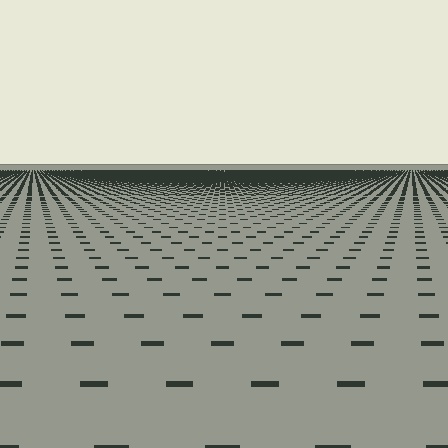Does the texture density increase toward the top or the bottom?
Density increases toward the top.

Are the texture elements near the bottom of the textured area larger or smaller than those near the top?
Larger. Near the bottom, elements are closer to the viewer and appear at a bigger on-screen size.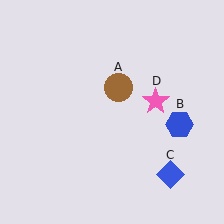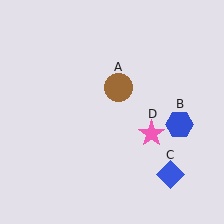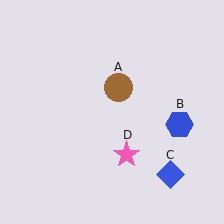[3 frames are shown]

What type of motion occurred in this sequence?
The pink star (object D) rotated clockwise around the center of the scene.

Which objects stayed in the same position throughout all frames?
Brown circle (object A) and blue hexagon (object B) and blue diamond (object C) remained stationary.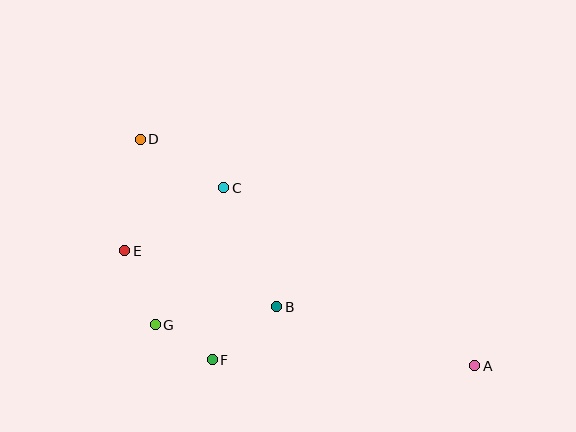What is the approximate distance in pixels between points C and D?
The distance between C and D is approximately 97 pixels.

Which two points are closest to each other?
Points F and G are closest to each other.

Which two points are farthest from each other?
Points A and D are farthest from each other.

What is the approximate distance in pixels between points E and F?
The distance between E and F is approximately 140 pixels.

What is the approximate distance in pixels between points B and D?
The distance between B and D is approximately 216 pixels.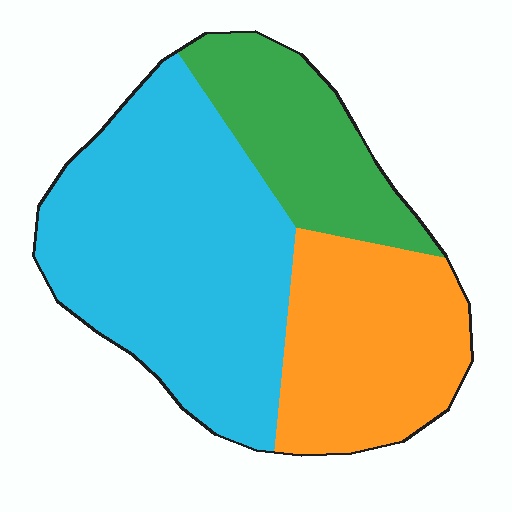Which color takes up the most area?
Cyan, at roughly 50%.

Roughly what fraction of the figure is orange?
Orange covers 28% of the figure.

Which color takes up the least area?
Green, at roughly 20%.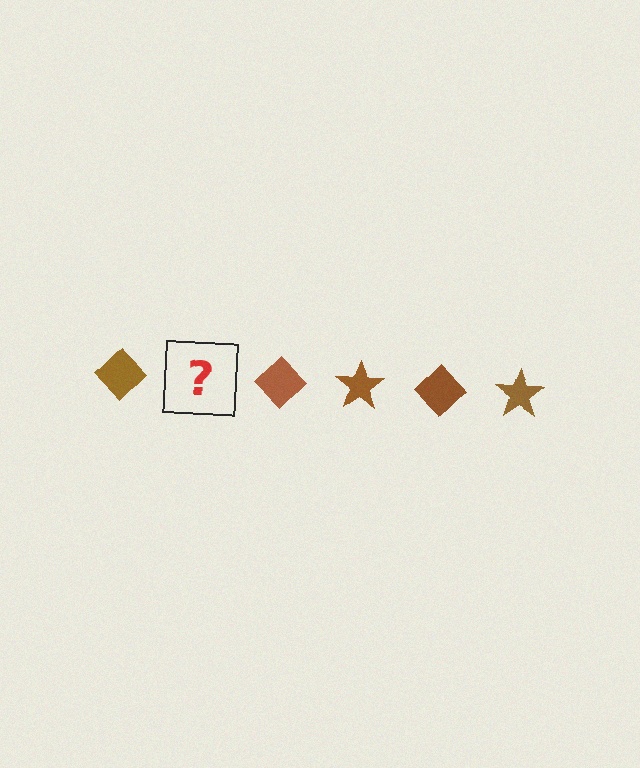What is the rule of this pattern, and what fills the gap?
The rule is that the pattern cycles through diamond, star shapes in brown. The gap should be filled with a brown star.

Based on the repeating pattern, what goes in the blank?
The blank should be a brown star.